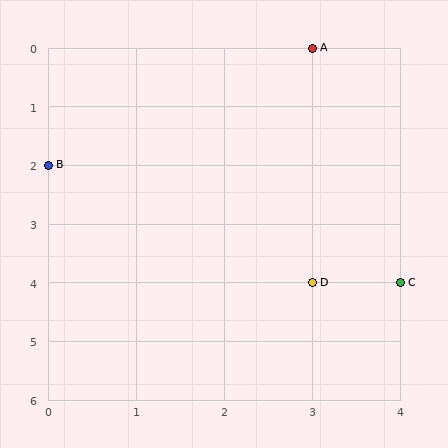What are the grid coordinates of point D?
Point D is at grid coordinates (3, 4).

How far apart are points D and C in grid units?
Points D and C are 1 column apart.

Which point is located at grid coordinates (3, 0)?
Point A is at (3, 0).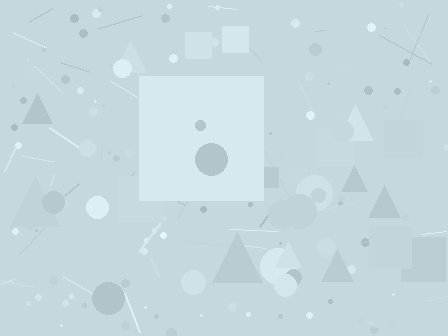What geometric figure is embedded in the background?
A square is embedded in the background.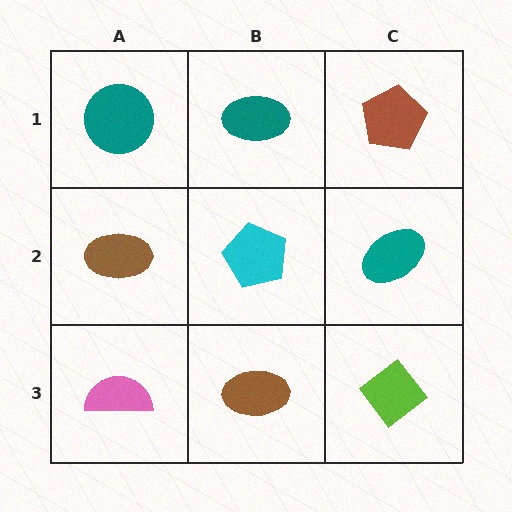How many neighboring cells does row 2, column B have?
4.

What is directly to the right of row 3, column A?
A brown ellipse.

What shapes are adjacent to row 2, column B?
A teal ellipse (row 1, column B), a brown ellipse (row 3, column B), a brown ellipse (row 2, column A), a teal ellipse (row 2, column C).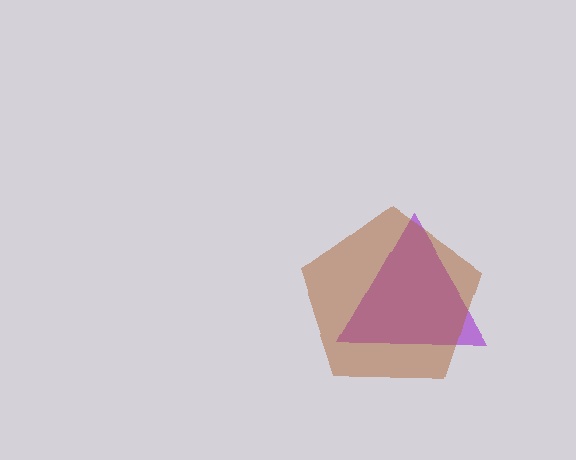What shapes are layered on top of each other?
The layered shapes are: a purple triangle, a brown pentagon.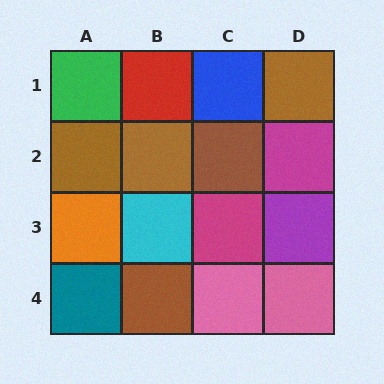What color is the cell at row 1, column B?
Red.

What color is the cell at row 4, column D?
Pink.